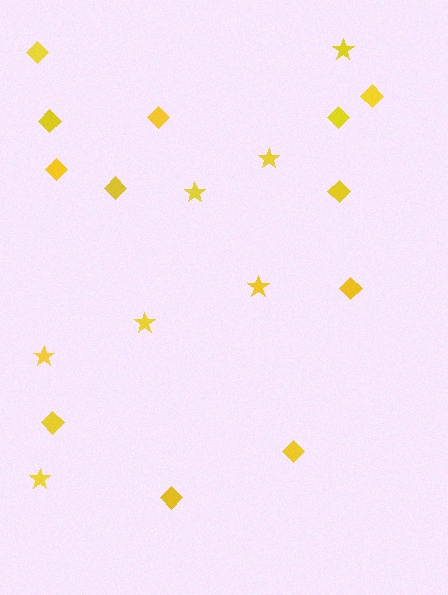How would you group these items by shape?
There are 2 groups: one group of stars (7) and one group of diamonds (12).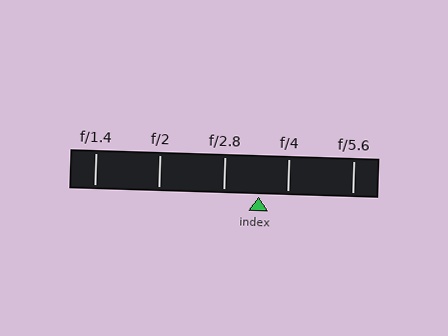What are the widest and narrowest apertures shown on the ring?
The widest aperture shown is f/1.4 and the narrowest is f/5.6.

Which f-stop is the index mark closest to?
The index mark is closest to f/4.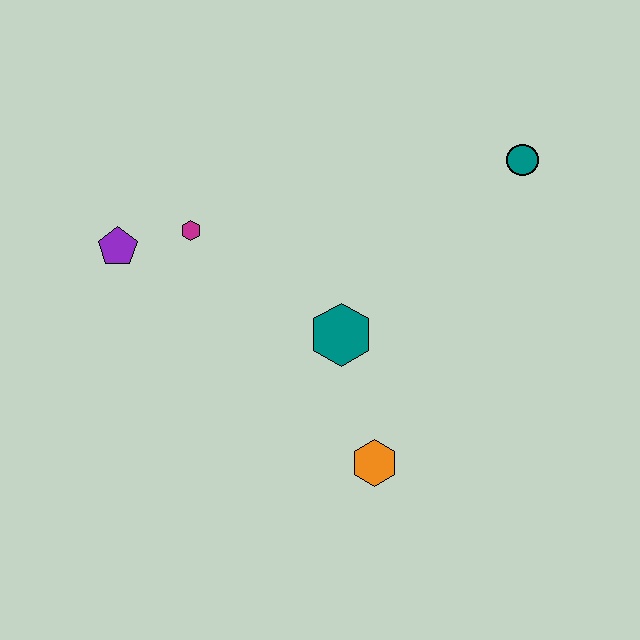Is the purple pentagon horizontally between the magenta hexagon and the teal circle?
No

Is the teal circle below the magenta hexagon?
No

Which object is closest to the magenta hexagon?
The purple pentagon is closest to the magenta hexagon.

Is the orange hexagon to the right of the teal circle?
No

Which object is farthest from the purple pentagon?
The teal circle is farthest from the purple pentagon.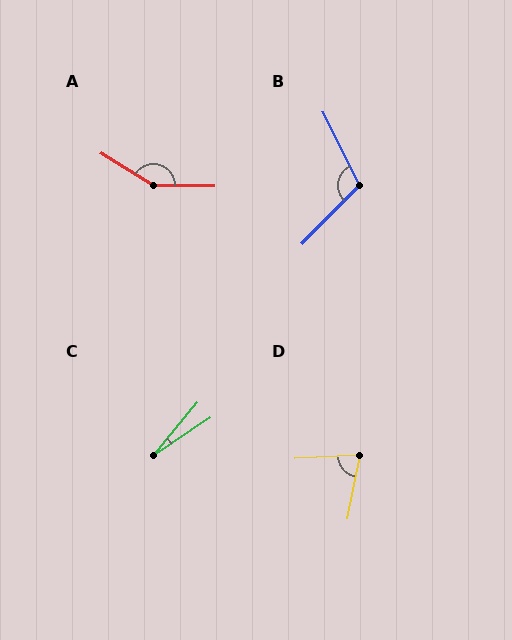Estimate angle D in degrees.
Approximately 75 degrees.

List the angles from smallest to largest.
C (17°), D (75°), B (109°), A (148°).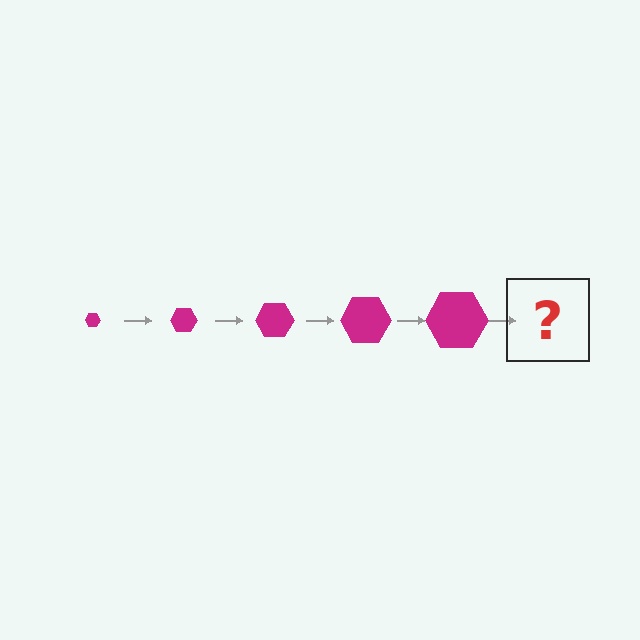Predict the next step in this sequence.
The next step is a magenta hexagon, larger than the previous one.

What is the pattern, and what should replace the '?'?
The pattern is that the hexagon gets progressively larger each step. The '?' should be a magenta hexagon, larger than the previous one.